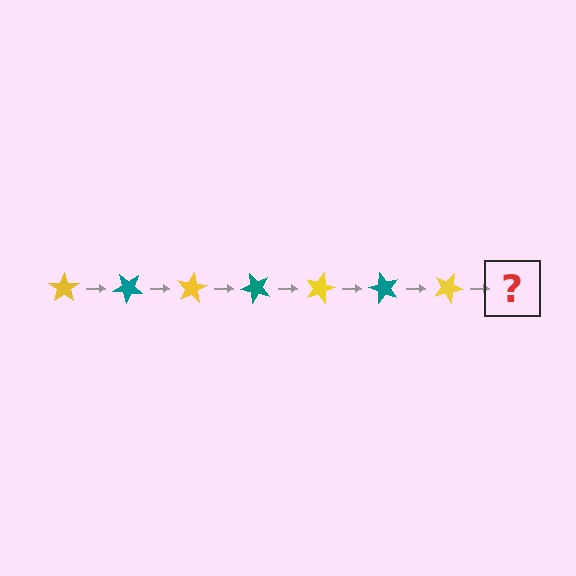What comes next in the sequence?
The next element should be a teal star, rotated 280 degrees from the start.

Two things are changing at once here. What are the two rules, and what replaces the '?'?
The two rules are that it rotates 40 degrees each step and the color cycles through yellow and teal. The '?' should be a teal star, rotated 280 degrees from the start.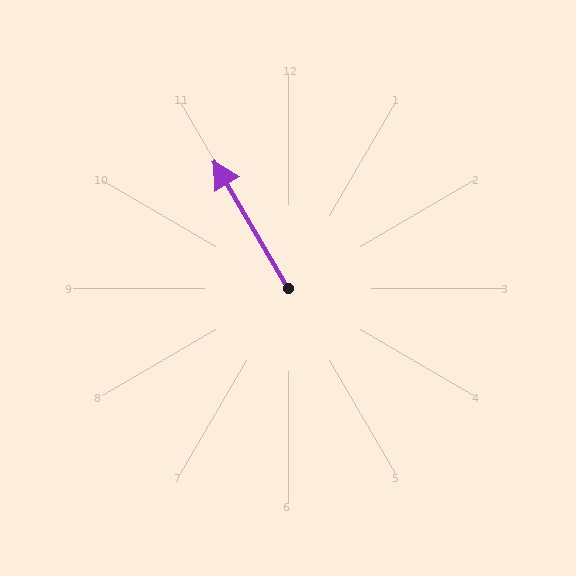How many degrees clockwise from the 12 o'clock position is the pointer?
Approximately 330 degrees.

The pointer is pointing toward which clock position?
Roughly 11 o'clock.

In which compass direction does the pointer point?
Northwest.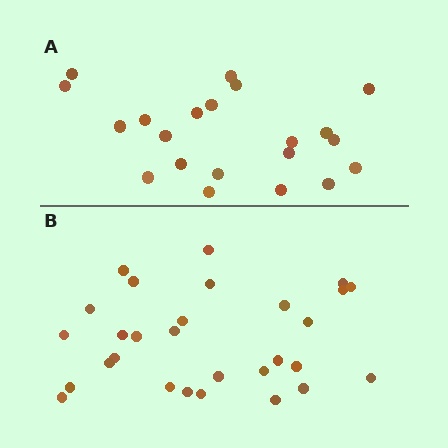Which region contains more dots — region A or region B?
Region B (the bottom region) has more dots.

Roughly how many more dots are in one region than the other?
Region B has roughly 8 or so more dots than region A.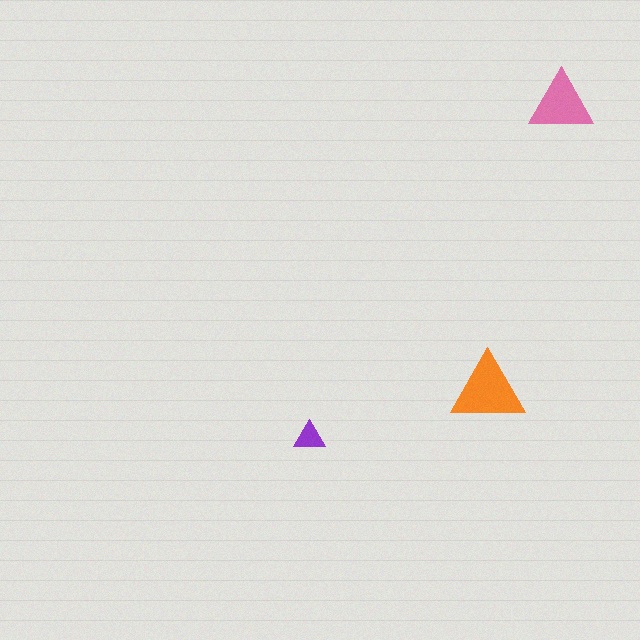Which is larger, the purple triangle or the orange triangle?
The orange one.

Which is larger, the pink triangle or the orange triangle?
The orange one.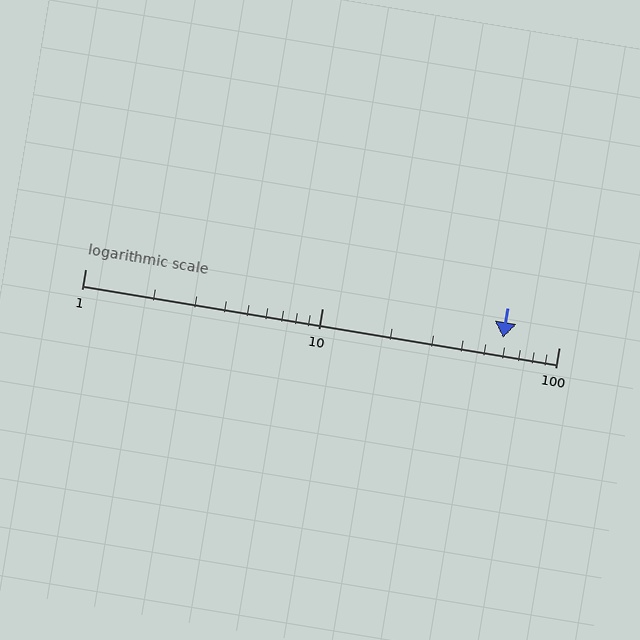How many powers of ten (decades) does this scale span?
The scale spans 2 decades, from 1 to 100.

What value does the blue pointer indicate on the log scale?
The pointer indicates approximately 58.